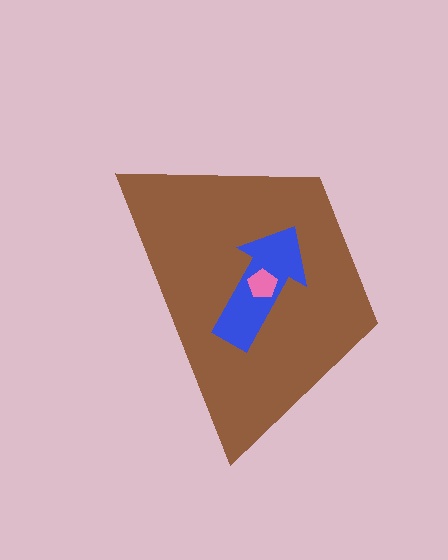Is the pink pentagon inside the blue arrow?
Yes.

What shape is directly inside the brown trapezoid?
The blue arrow.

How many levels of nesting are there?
3.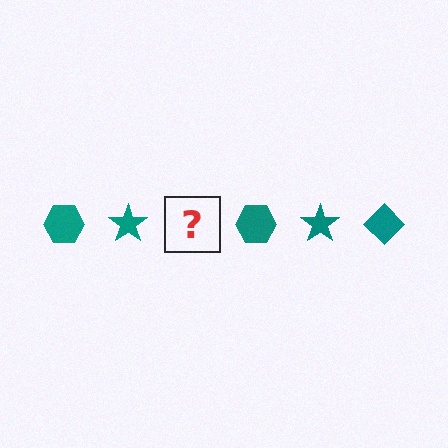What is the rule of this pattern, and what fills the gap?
The rule is that the pattern cycles through hexagon, star, diamond shapes in teal. The gap should be filled with a teal diamond.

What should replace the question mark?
The question mark should be replaced with a teal diamond.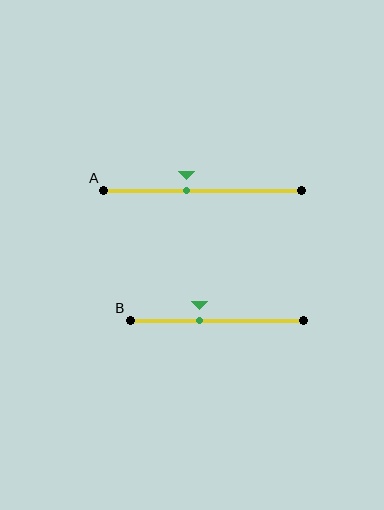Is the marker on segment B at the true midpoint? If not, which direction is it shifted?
No, the marker on segment B is shifted to the left by about 10% of the segment length.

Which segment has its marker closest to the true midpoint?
Segment A has its marker closest to the true midpoint.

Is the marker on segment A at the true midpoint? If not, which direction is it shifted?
No, the marker on segment A is shifted to the left by about 8% of the segment length.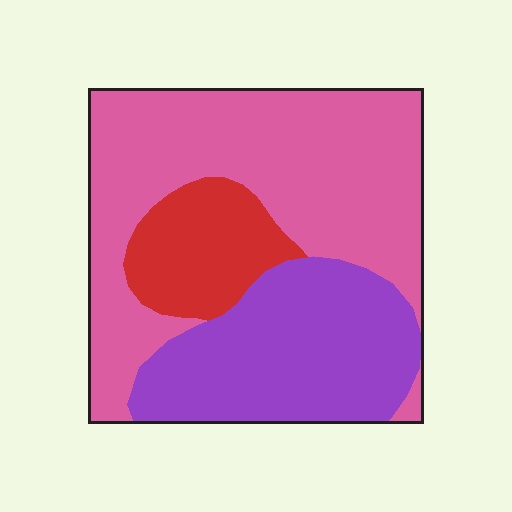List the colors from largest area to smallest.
From largest to smallest: pink, purple, red.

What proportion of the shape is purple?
Purple takes up about one third (1/3) of the shape.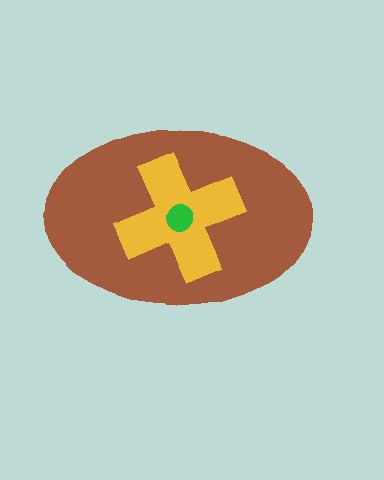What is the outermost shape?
The brown ellipse.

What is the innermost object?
The green circle.